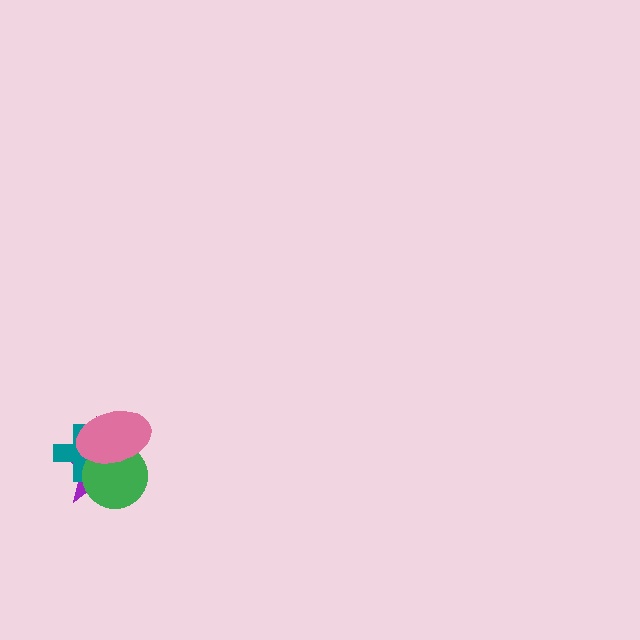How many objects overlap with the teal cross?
3 objects overlap with the teal cross.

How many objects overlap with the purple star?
3 objects overlap with the purple star.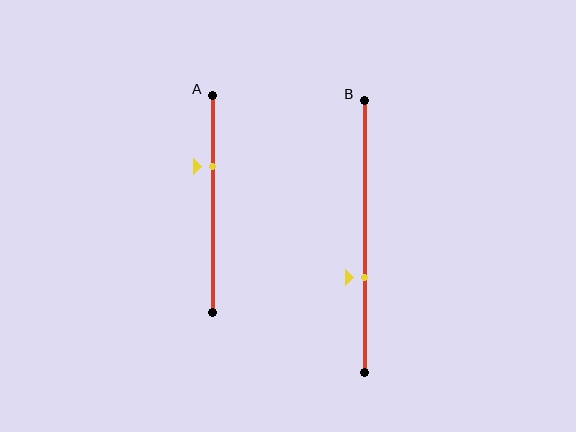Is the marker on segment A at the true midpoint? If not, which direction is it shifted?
No, the marker on segment A is shifted upward by about 17% of the segment length.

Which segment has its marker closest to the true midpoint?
Segment B has its marker closest to the true midpoint.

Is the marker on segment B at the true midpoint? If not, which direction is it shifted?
No, the marker on segment B is shifted downward by about 15% of the segment length.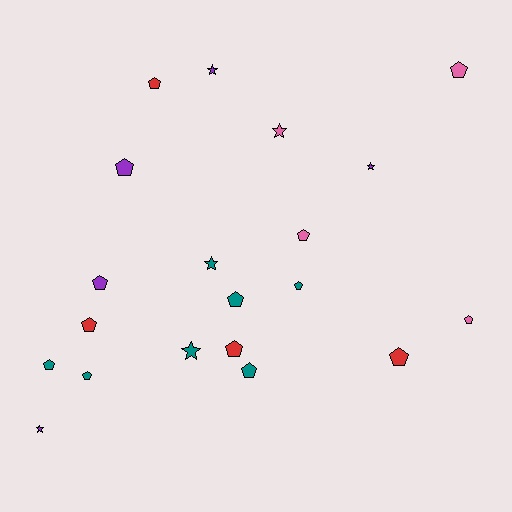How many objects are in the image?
There are 20 objects.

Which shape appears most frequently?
Pentagon, with 14 objects.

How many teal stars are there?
There are 2 teal stars.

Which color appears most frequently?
Teal, with 7 objects.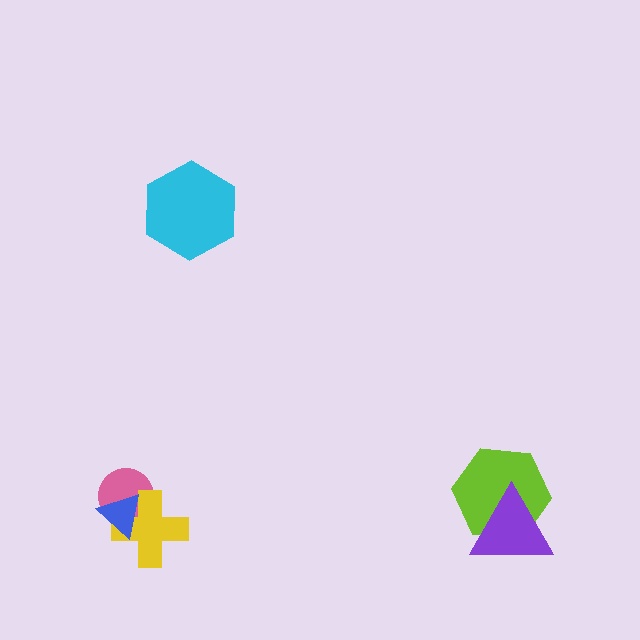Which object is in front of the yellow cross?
The blue triangle is in front of the yellow cross.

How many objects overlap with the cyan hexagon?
0 objects overlap with the cyan hexagon.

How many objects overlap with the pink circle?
2 objects overlap with the pink circle.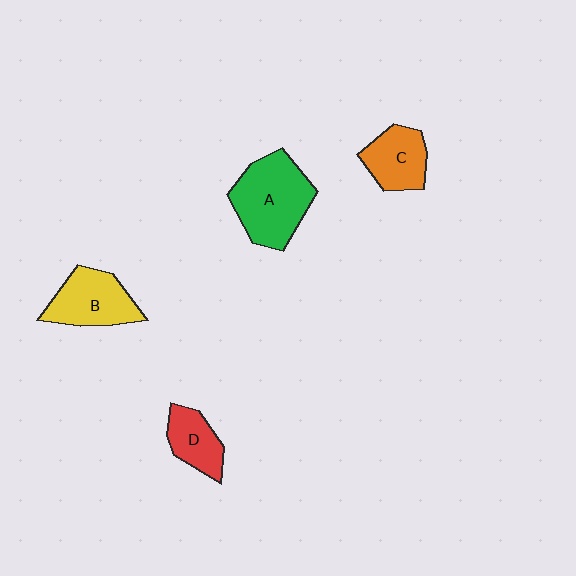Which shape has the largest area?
Shape A (green).